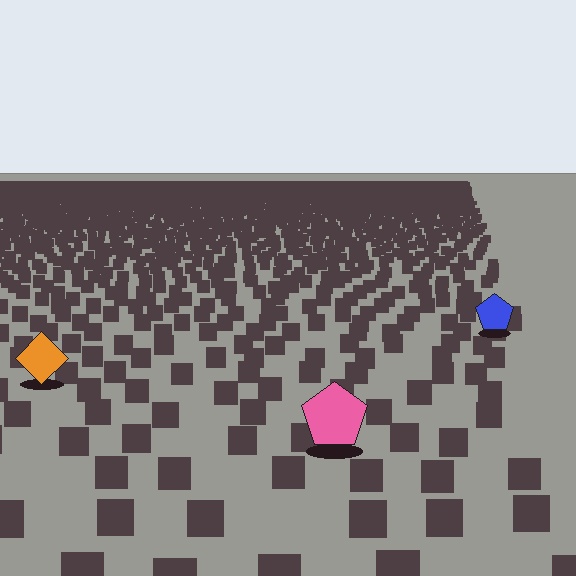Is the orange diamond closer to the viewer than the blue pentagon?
Yes. The orange diamond is closer — you can tell from the texture gradient: the ground texture is coarser near it.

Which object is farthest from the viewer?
The blue pentagon is farthest from the viewer. It appears smaller and the ground texture around it is denser.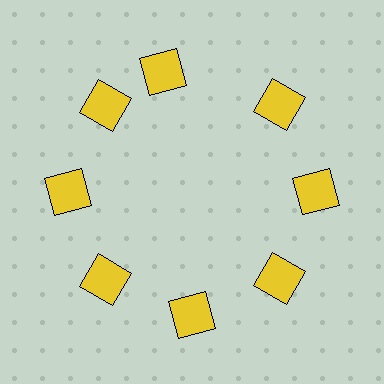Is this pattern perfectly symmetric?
No. The 8 yellow squares are arranged in a ring, but one element near the 12 o'clock position is rotated out of alignment along the ring, breaking the 8-fold rotational symmetry.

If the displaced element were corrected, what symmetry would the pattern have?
It would have 8-fold rotational symmetry — the pattern would map onto itself every 45 degrees.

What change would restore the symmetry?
The symmetry would be restored by rotating it back into even spacing with its neighbors so that all 8 squares sit at equal angles and equal distance from the center.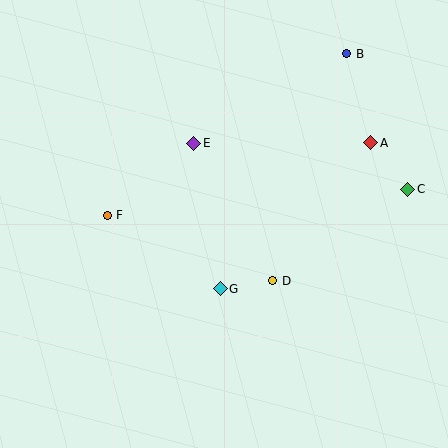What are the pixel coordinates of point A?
Point A is at (371, 143).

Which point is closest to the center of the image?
Point G at (220, 289) is closest to the center.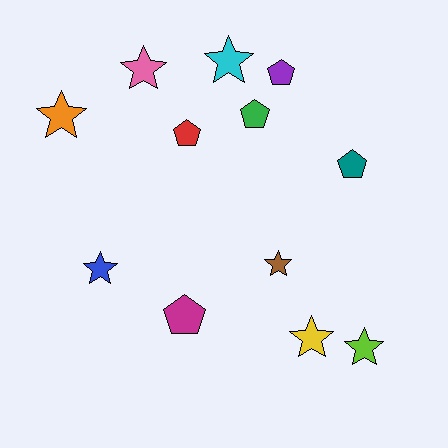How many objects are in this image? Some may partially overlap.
There are 12 objects.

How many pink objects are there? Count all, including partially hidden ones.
There is 1 pink object.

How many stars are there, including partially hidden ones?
There are 7 stars.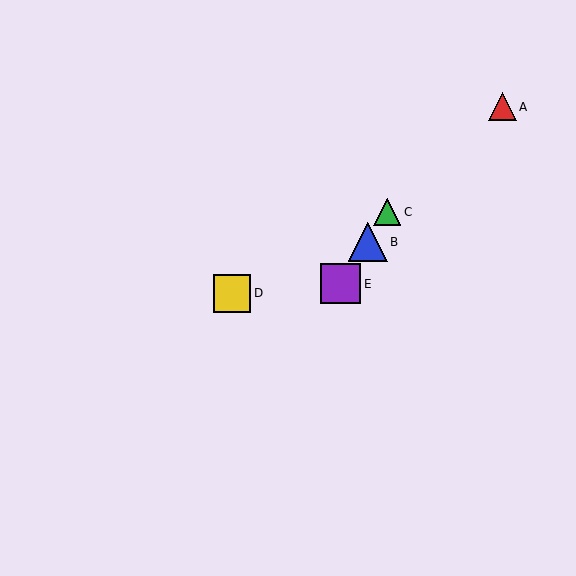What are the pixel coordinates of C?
Object C is at (387, 212).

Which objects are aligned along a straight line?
Objects B, C, E are aligned along a straight line.